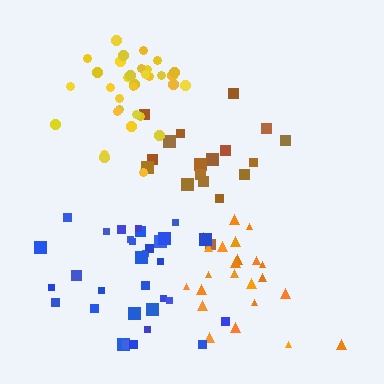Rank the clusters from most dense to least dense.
yellow, orange, blue, brown.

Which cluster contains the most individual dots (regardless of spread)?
Yellow (34).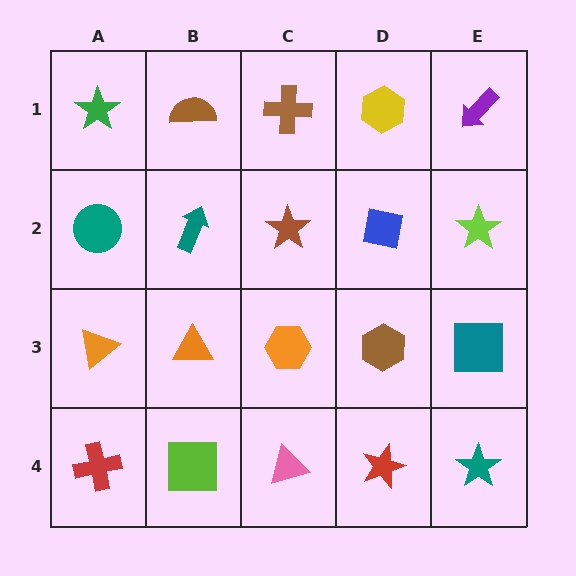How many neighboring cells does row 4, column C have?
3.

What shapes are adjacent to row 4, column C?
An orange hexagon (row 3, column C), a lime square (row 4, column B), a red star (row 4, column D).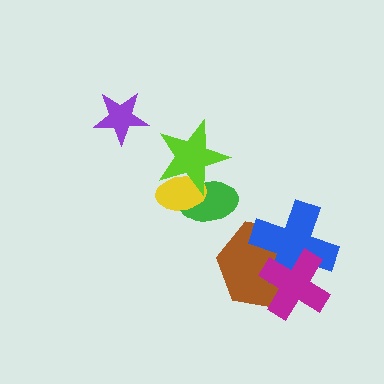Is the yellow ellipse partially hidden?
Yes, it is partially covered by another shape.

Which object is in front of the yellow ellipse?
The lime star is in front of the yellow ellipse.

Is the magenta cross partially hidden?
No, no other shape covers it.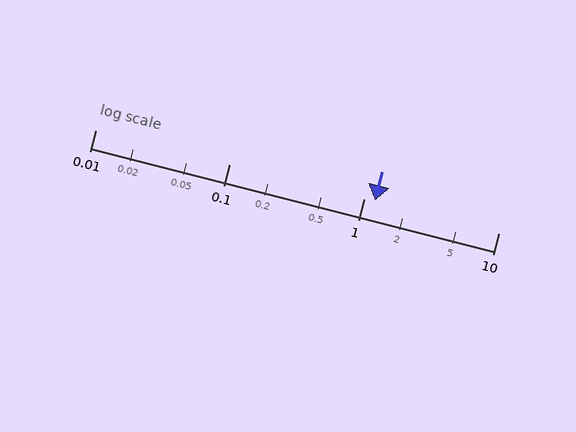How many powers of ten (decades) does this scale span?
The scale spans 3 decades, from 0.01 to 10.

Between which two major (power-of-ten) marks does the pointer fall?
The pointer is between 1 and 10.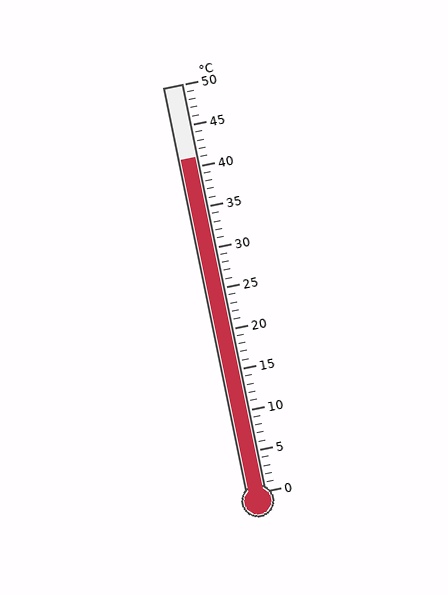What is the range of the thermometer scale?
The thermometer scale ranges from 0°C to 50°C.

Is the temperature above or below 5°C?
The temperature is above 5°C.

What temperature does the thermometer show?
The thermometer shows approximately 41°C.